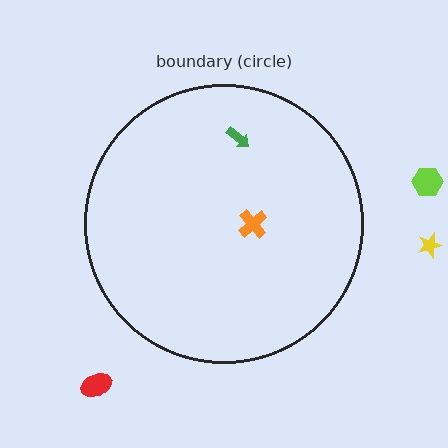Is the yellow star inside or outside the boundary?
Outside.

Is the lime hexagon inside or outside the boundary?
Outside.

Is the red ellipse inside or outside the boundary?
Outside.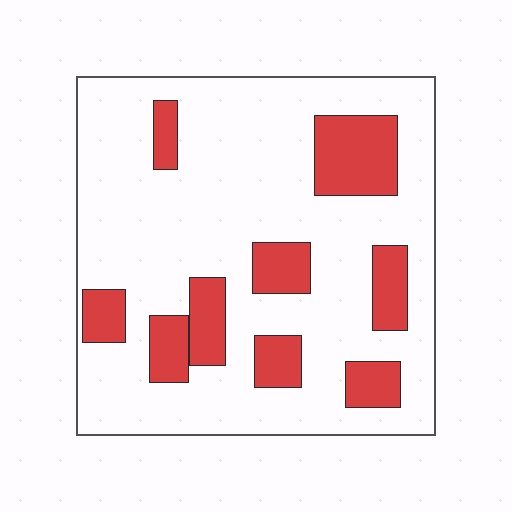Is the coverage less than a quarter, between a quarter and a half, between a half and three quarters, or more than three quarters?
Less than a quarter.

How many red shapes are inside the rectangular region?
9.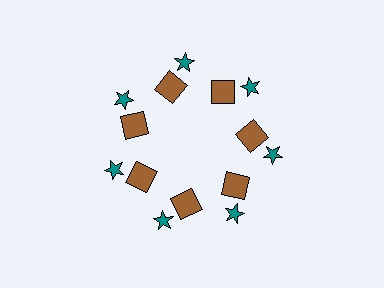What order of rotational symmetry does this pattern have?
This pattern has 7-fold rotational symmetry.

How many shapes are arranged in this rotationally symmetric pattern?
There are 14 shapes, arranged in 7 groups of 2.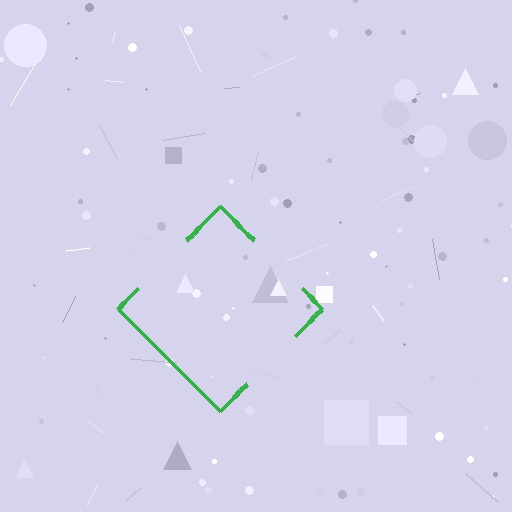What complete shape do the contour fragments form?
The contour fragments form a diamond.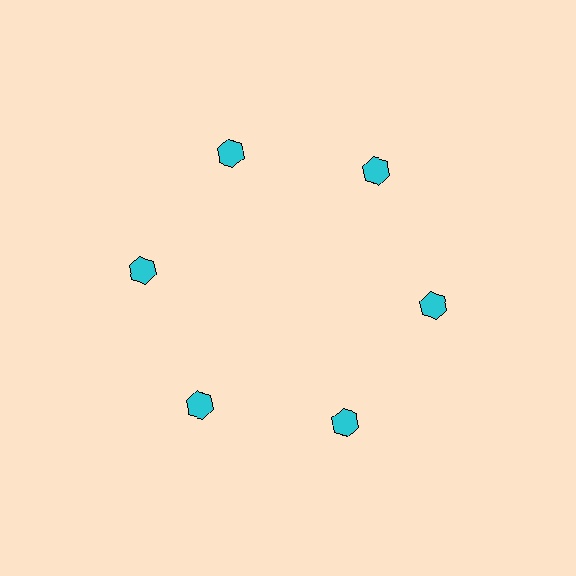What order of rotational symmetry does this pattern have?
This pattern has 6-fold rotational symmetry.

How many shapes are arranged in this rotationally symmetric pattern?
There are 6 shapes, arranged in 6 groups of 1.